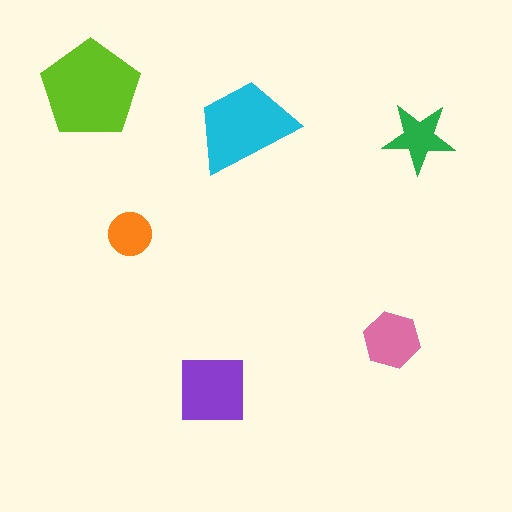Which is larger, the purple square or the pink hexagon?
The purple square.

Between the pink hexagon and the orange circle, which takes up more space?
The pink hexagon.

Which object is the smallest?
The orange circle.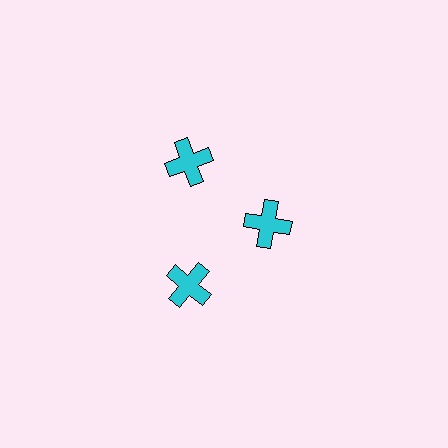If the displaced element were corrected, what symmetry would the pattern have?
It would have 3-fold rotational symmetry — the pattern would map onto itself every 120 degrees.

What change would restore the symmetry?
The symmetry would be restored by moving it outward, back onto the ring so that all 3 crosses sit at equal angles and equal distance from the center.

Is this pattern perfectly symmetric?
No. The 3 cyan crosses are arranged in a ring, but one element near the 3 o'clock position is pulled inward toward the center, breaking the 3-fold rotational symmetry.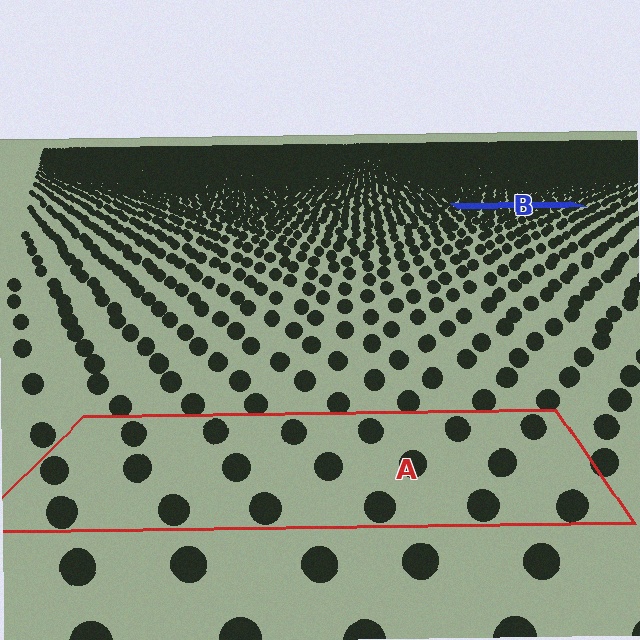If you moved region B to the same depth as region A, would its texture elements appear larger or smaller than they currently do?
They would appear larger. At a closer depth, the same texture elements are projected at a bigger on-screen size.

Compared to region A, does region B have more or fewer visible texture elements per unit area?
Region B has more texture elements per unit area — they are packed more densely because it is farther away.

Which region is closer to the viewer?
Region A is closer. The texture elements there are larger and more spread out.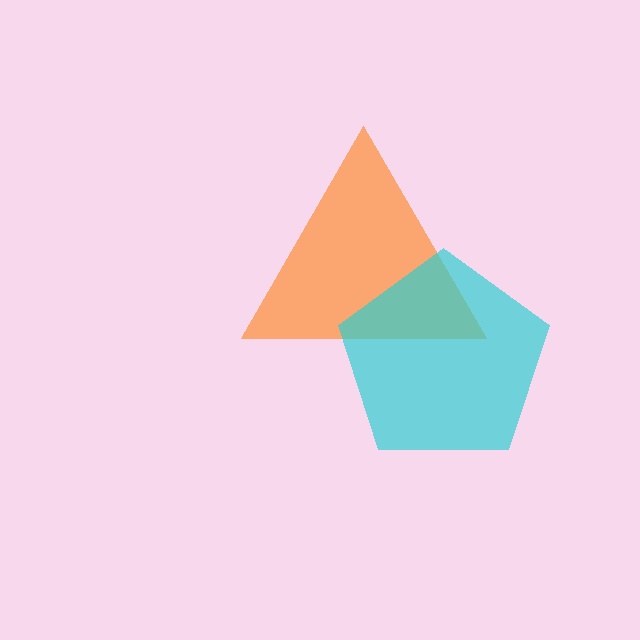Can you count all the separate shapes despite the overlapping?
Yes, there are 2 separate shapes.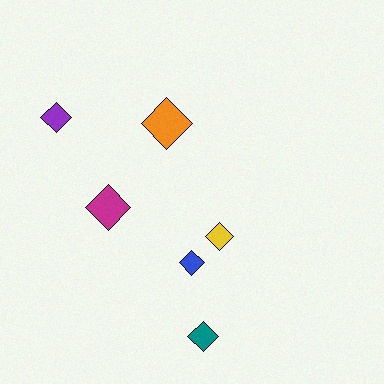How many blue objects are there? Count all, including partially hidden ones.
There is 1 blue object.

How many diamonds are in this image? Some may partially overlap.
There are 6 diamonds.